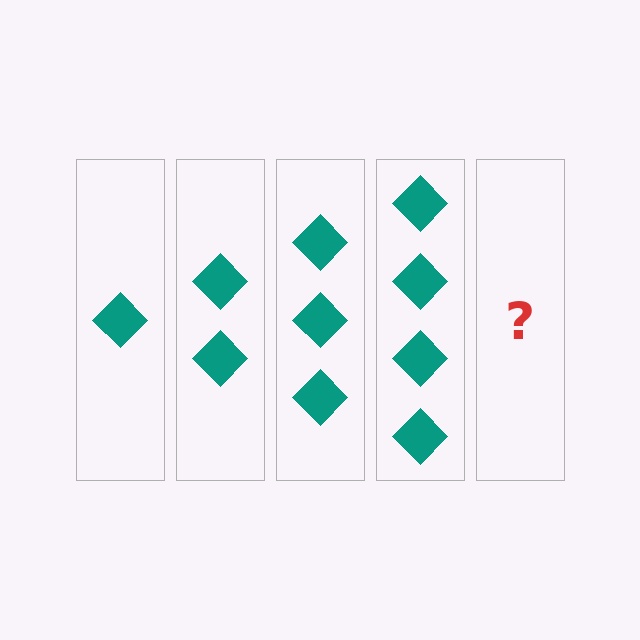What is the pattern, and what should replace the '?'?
The pattern is that each step adds one more diamond. The '?' should be 5 diamonds.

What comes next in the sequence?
The next element should be 5 diamonds.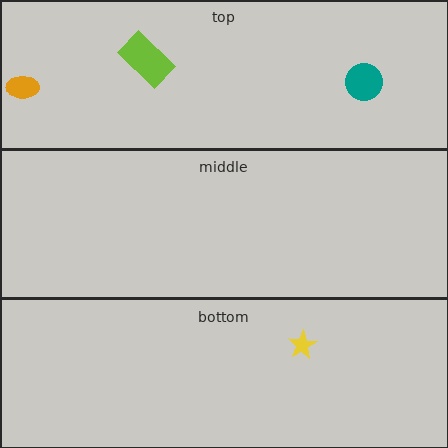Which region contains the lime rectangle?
The top region.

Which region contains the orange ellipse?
The top region.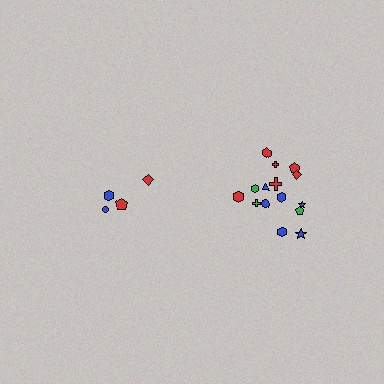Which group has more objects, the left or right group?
The right group.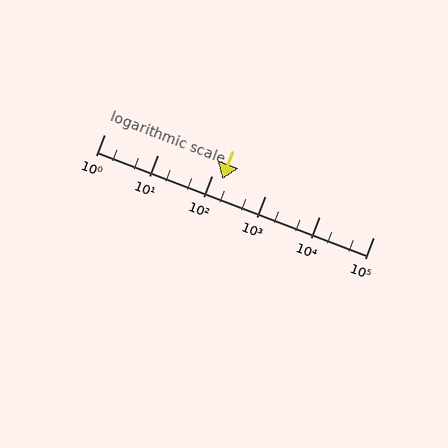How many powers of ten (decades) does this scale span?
The scale spans 5 decades, from 1 to 100000.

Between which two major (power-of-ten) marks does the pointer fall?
The pointer is between 100 and 1000.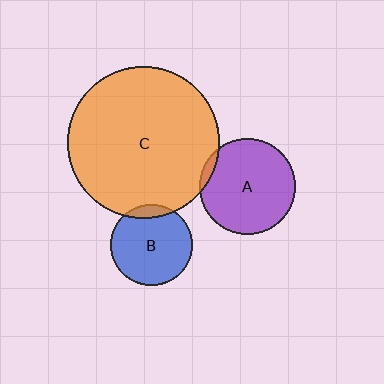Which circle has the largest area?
Circle C (orange).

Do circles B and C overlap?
Yes.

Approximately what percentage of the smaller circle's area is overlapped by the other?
Approximately 10%.